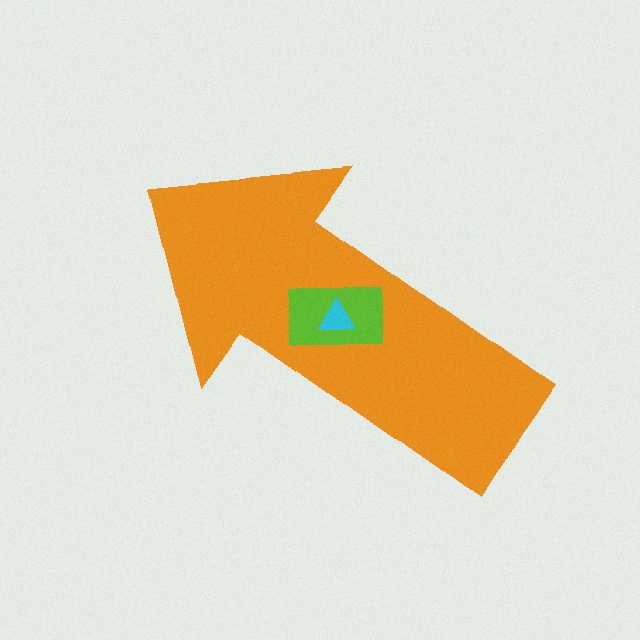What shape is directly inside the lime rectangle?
The cyan triangle.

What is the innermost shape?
The cyan triangle.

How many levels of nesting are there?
3.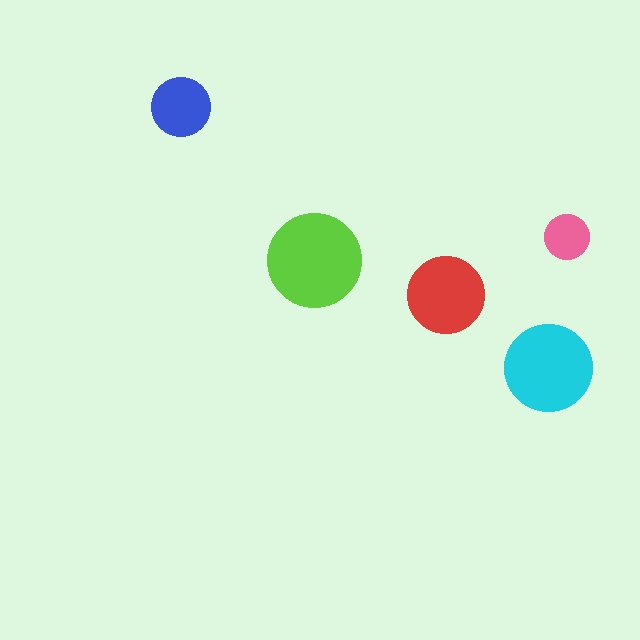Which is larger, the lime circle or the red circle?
The lime one.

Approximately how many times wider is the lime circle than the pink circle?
About 2 times wider.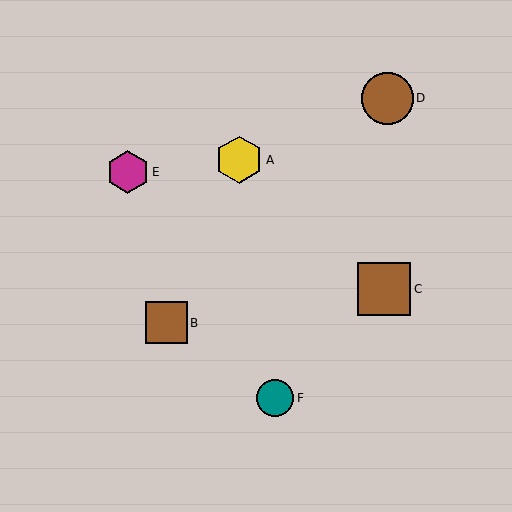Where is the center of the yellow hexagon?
The center of the yellow hexagon is at (239, 160).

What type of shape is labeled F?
Shape F is a teal circle.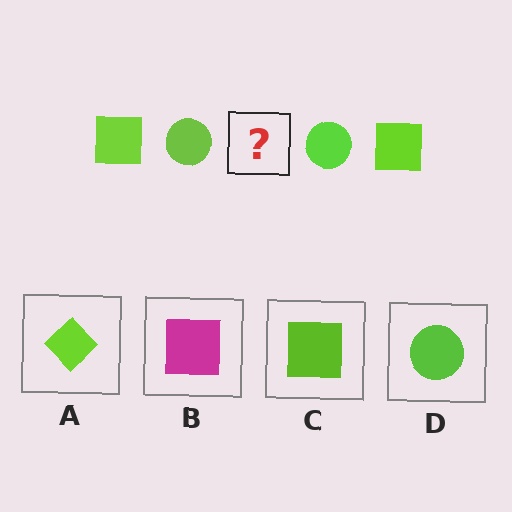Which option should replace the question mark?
Option C.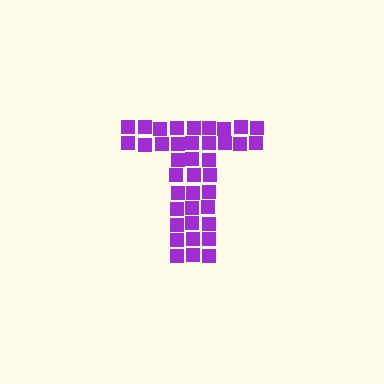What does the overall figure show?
The overall figure shows the letter T.